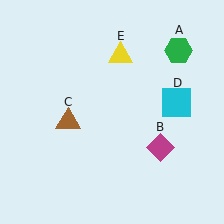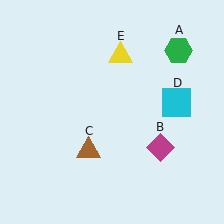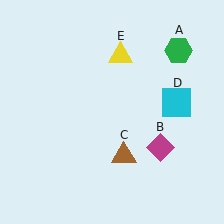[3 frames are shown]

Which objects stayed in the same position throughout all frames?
Green hexagon (object A) and magenta diamond (object B) and cyan square (object D) and yellow triangle (object E) remained stationary.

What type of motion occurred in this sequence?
The brown triangle (object C) rotated counterclockwise around the center of the scene.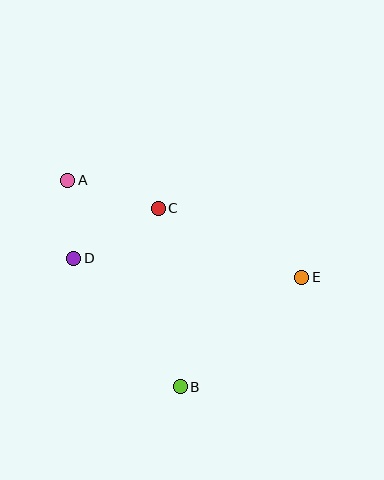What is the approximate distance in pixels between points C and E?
The distance between C and E is approximately 159 pixels.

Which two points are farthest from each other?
Points A and E are farthest from each other.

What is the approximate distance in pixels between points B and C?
The distance between B and C is approximately 180 pixels.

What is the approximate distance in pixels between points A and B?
The distance between A and B is approximately 235 pixels.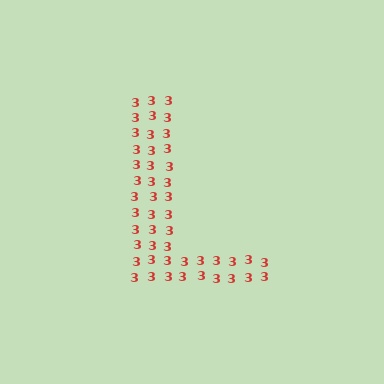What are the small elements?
The small elements are digit 3's.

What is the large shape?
The large shape is the letter L.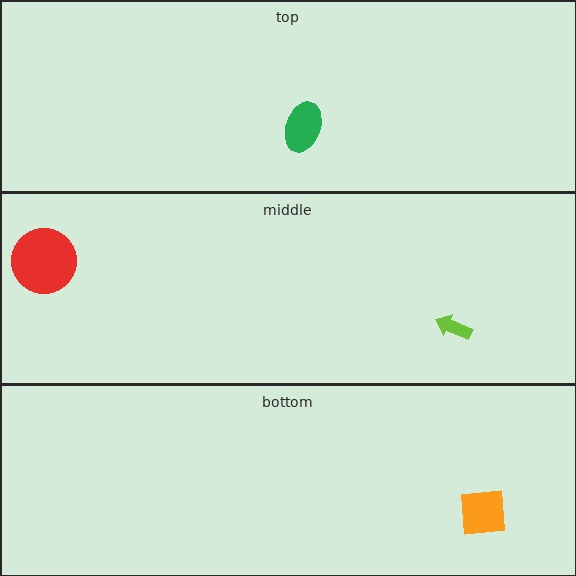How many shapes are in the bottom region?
1.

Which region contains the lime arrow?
The middle region.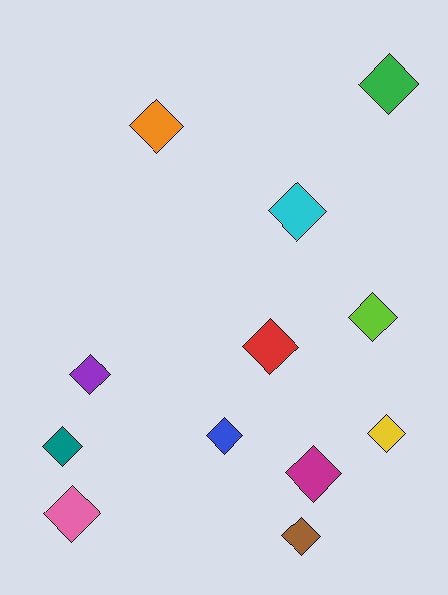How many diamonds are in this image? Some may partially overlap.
There are 12 diamonds.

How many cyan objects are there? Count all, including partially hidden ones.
There is 1 cyan object.